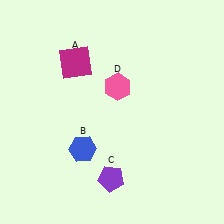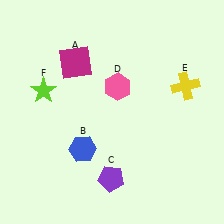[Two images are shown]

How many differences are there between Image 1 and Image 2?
There are 2 differences between the two images.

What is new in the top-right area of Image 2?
A yellow cross (E) was added in the top-right area of Image 2.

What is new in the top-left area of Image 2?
A lime star (F) was added in the top-left area of Image 2.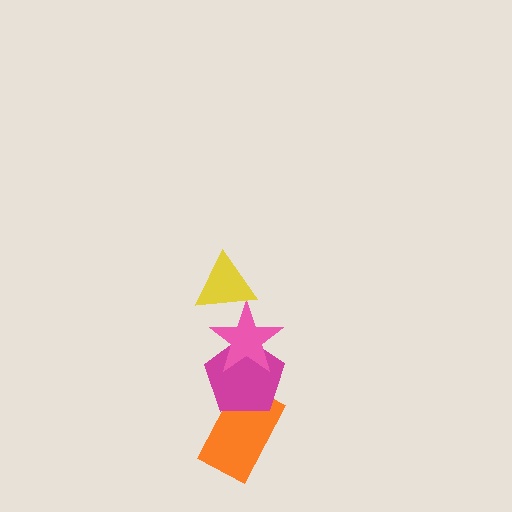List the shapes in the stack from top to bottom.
From top to bottom: the yellow triangle, the pink star, the magenta pentagon, the orange rectangle.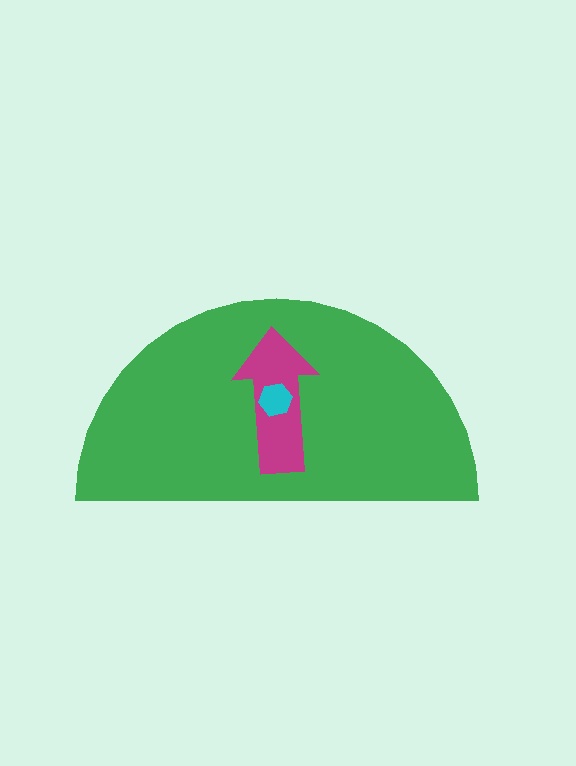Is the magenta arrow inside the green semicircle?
Yes.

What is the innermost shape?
The cyan hexagon.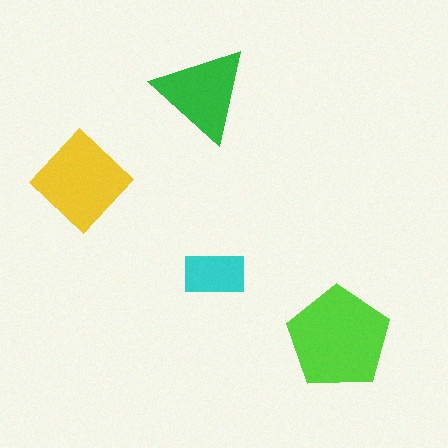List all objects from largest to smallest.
The lime pentagon, the yellow diamond, the green triangle, the cyan rectangle.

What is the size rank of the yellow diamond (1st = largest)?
2nd.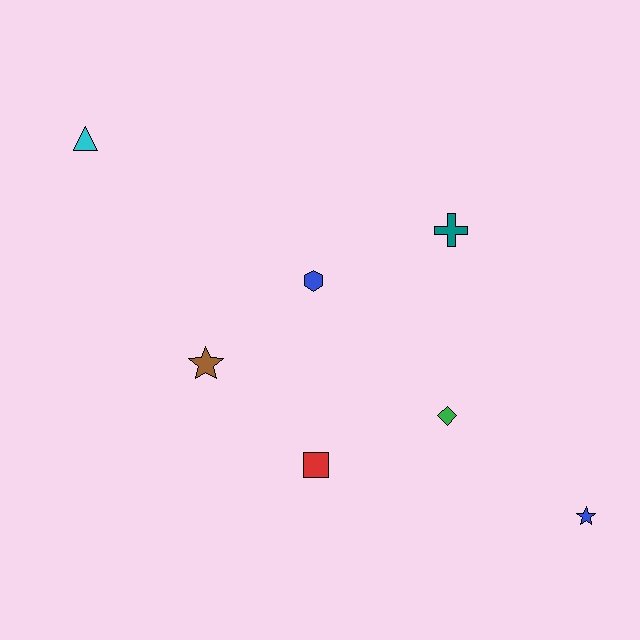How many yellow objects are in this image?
There are no yellow objects.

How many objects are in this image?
There are 7 objects.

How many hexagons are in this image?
There is 1 hexagon.